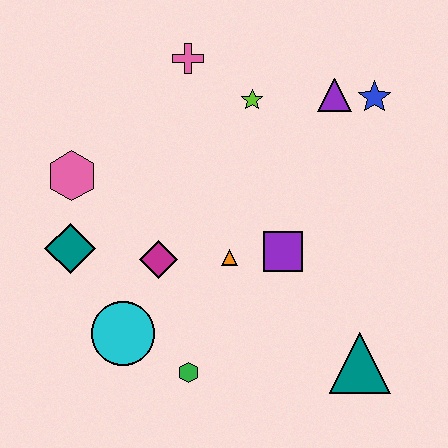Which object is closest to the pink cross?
The lime star is closest to the pink cross.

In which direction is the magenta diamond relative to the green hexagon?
The magenta diamond is above the green hexagon.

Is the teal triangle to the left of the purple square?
No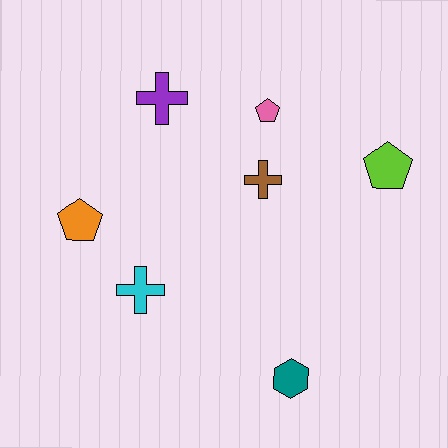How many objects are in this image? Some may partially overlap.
There are 7 objects.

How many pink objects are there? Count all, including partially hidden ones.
There is 1 pink object.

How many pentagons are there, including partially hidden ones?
There are 3 pentagons.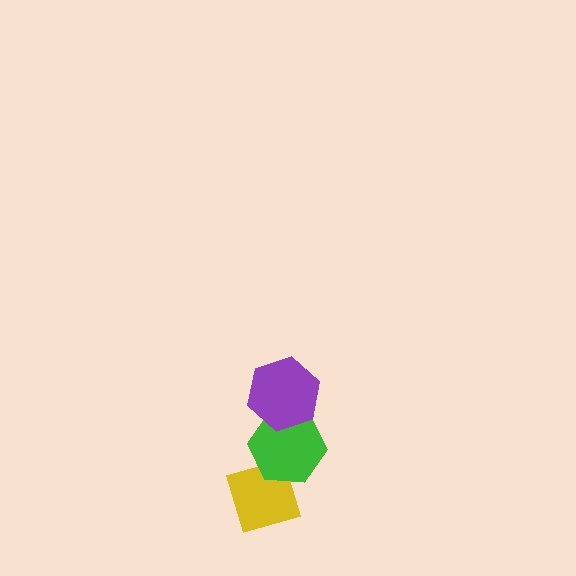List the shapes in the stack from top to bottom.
From top to bottom: the purple hexagon, the green hexagon, the yellow diamond.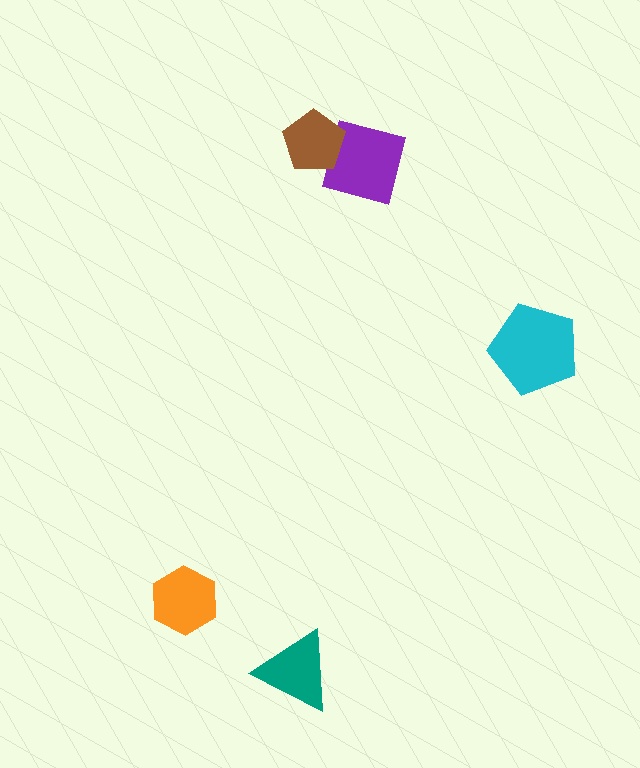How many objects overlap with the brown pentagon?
1 object overlaps with the brown pentagon.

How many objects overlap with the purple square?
1 object overlaps with the purple square.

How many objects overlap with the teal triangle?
0 objects overlap with the teal triangle.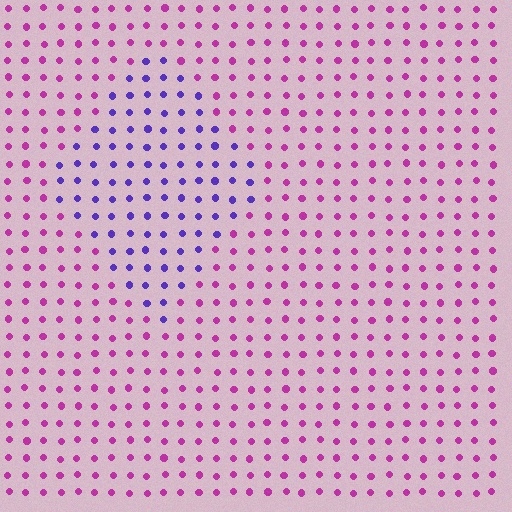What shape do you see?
I see a diamond.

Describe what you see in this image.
The image is filled with small magenta elements in a uniform arrangement. A diamond-shaped region is visible where the elements are tinted to a slightly different hue, forming a subtle color boundary.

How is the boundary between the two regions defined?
The boundary is defined purely by a slight shift in hue (about 54 degrees). Spacing, size, and orientation are identical on both sides.